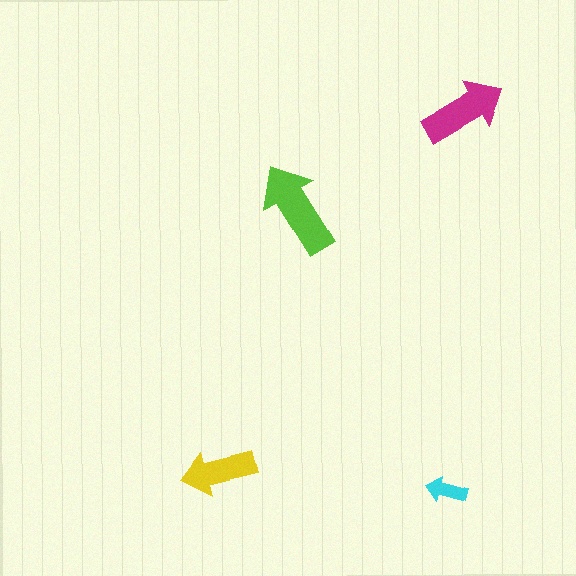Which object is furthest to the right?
The magenta arrow is rightmost.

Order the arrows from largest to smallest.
the lime one, the magenta one, the yellow one, the cyan one.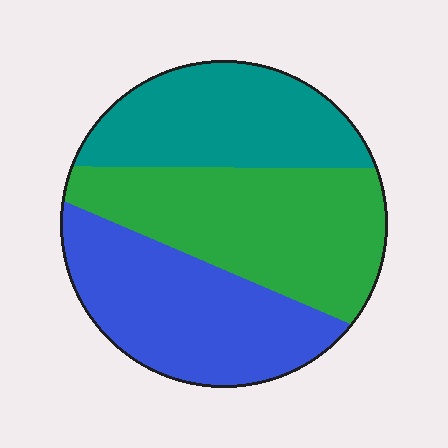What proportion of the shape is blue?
Blue covers 34% of the shape.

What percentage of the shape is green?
Green takes up about three eighths (3/8) of the shape.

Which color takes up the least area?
Teal, at roughly 30%.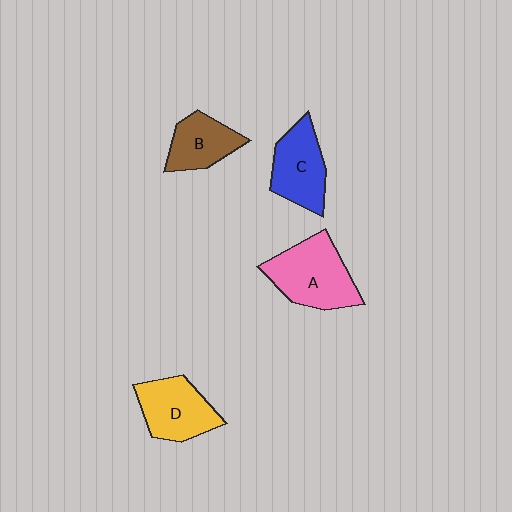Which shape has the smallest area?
Shape B (brown).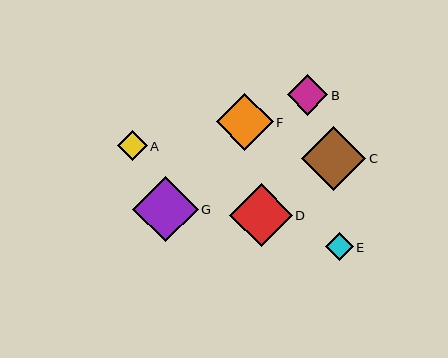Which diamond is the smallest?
Diamond E is the smallest with a size of approximately 28 pixels.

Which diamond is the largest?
Diamond G is the largest with a size of approximately 66 pixels.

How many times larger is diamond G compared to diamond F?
Diamond G is approximately 1.2 times the size of diamond F.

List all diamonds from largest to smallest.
From largest to smallest: G, C, D, F, B, A, E.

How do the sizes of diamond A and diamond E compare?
Diamond A and diamond E are approximately the same size.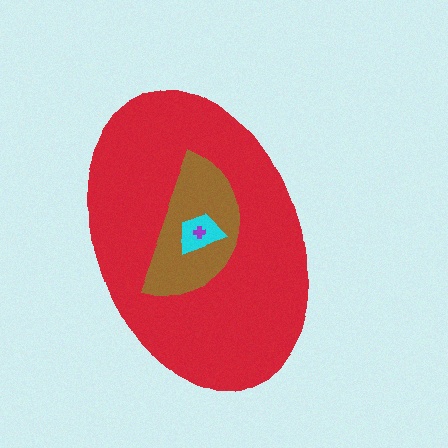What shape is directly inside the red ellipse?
The brown semicircle.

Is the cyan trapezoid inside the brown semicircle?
Yes.